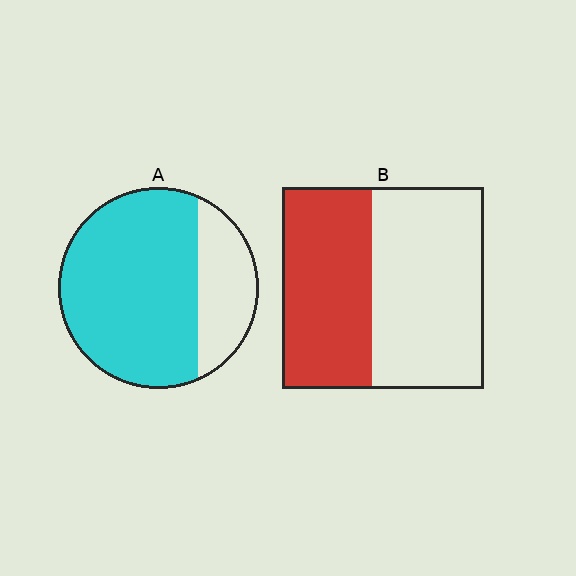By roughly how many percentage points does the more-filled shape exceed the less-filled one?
By roughly 30 percentage points (A over B).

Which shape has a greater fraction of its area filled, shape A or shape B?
Shape A.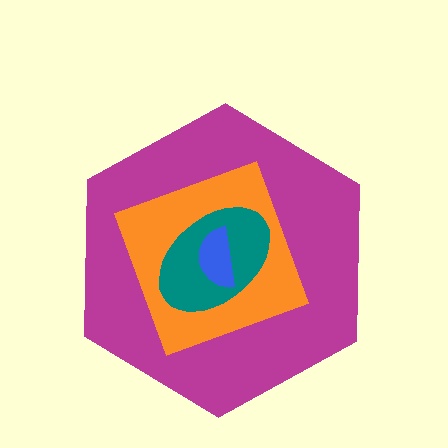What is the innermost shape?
The blue semicircle.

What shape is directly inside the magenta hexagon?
The orange square.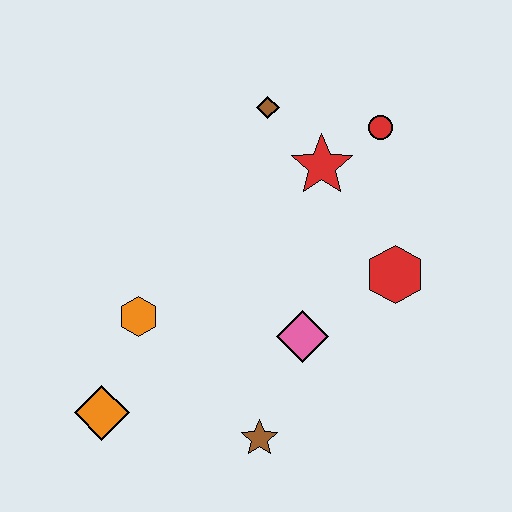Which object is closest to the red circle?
The red star is closest to the red circle.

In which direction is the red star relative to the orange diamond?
The red star is above the orange diamond.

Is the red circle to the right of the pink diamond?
Yes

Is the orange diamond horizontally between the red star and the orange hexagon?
No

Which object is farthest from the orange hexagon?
The red circle is farthest from the orange hexagon.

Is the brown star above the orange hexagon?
No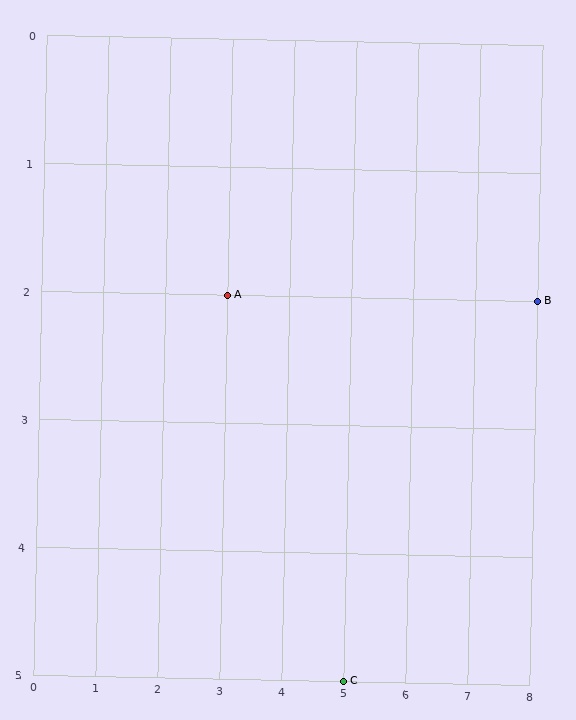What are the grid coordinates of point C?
Point C is at grid coordinates (5, 5).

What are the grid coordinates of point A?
Point A is at grid coordinates (3, 2).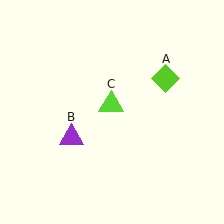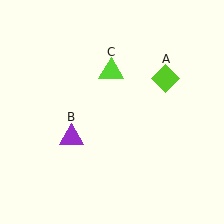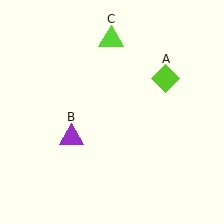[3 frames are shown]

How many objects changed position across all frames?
1 object changed position: lime triangle (object C).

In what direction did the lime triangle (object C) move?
The lime triangle (object C) moved up.